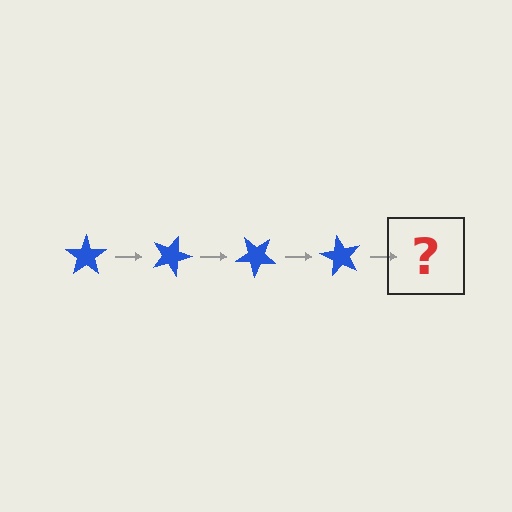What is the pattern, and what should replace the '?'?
The pattern is that the star rotates 20 degrees each step. The '?' should be a blue star rotated 80 degrees.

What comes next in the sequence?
The next element should be a blue star rotated 80 degrees.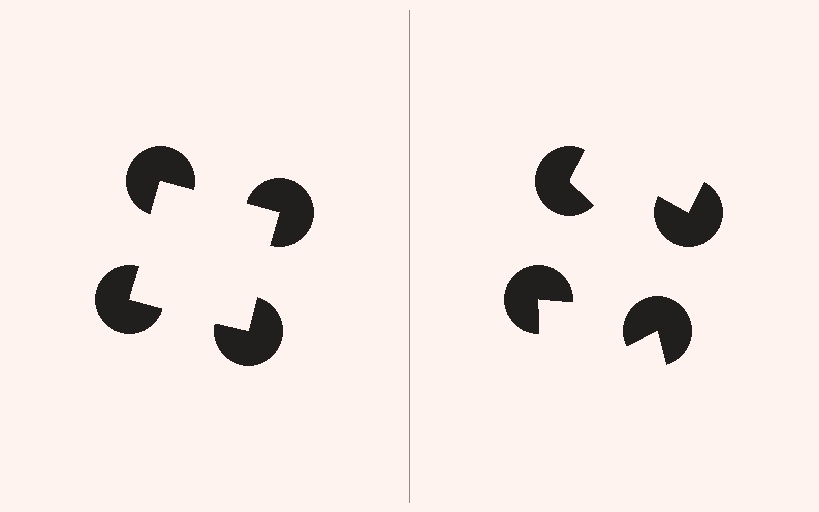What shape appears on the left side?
An illusory square.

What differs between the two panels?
The pac-man discs are positioned identically on both sides; only the wedge orientations differ. On the left they align to a square; on the right they are misaligned.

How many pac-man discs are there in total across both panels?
8 — 4 on each side.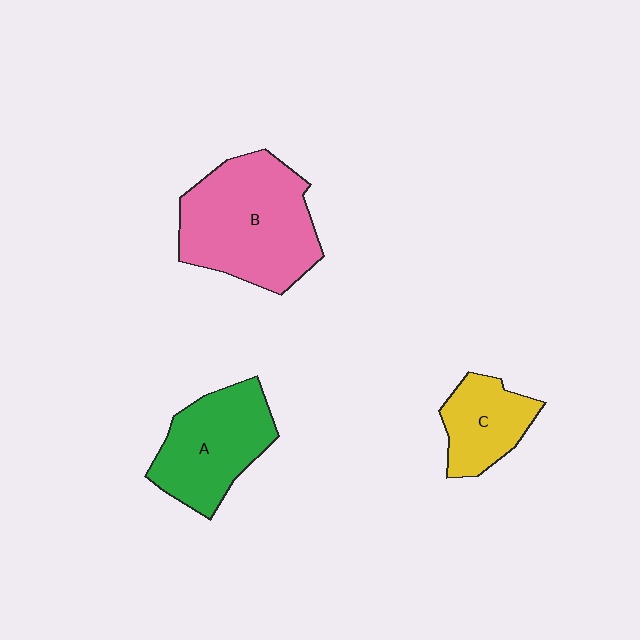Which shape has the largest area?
Shape B (pink).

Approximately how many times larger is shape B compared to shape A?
Approximately 1.4 times.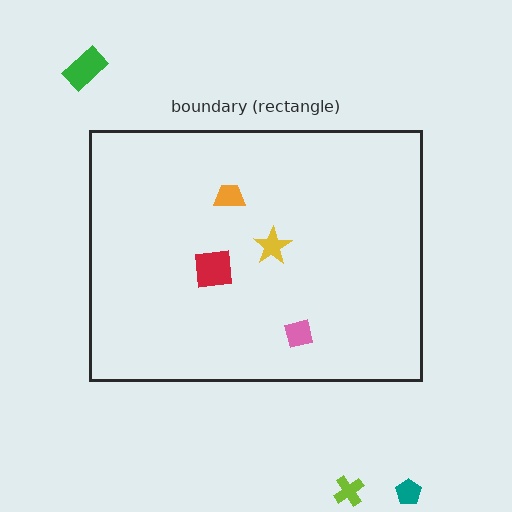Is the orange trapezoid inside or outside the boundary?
Inside.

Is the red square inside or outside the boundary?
Inside.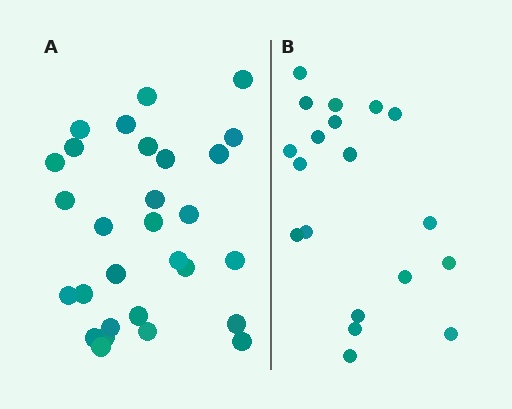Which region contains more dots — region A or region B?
Region A (the left region) has more dots.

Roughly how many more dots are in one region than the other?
Region A has roughly 10 or so more dots than region B.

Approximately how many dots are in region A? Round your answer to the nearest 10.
About 30 dots. (The exact count is 29, which rounds to 30.)